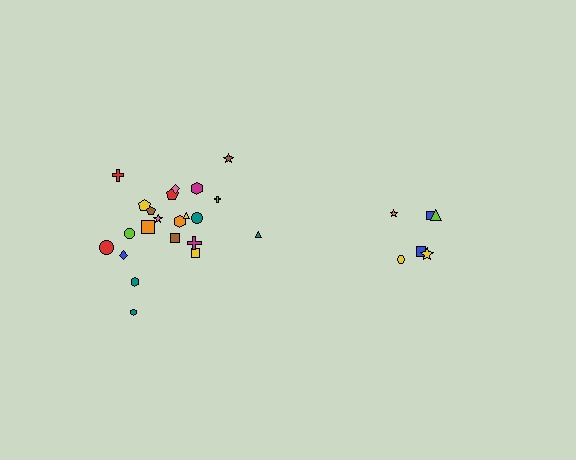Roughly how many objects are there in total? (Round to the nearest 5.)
Roughly 30 objects in total.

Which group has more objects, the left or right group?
The left group.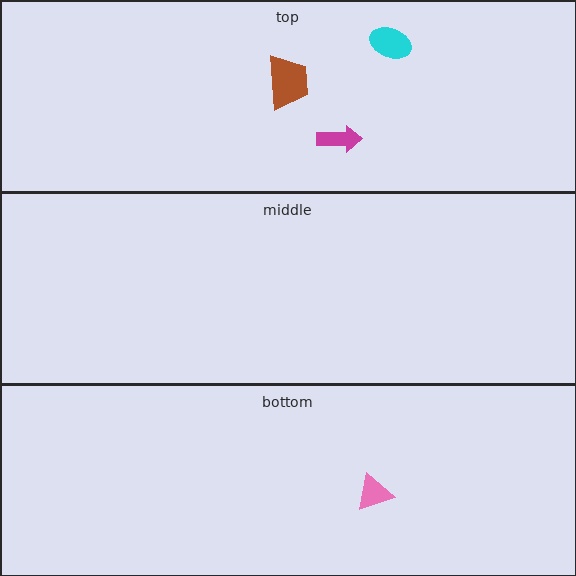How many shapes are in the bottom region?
1.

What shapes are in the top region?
The cyan ellipse, the brown trapezoid, the magenta arrow.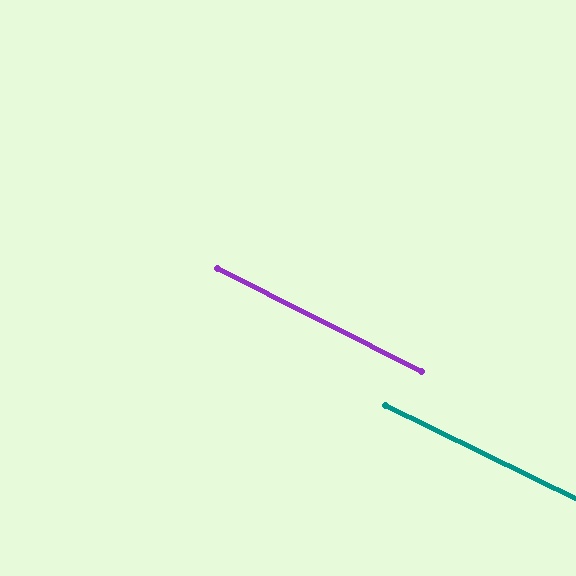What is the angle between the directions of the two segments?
Approximately 1 degree.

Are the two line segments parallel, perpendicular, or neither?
Parallel — their directions differ by only 0.7°.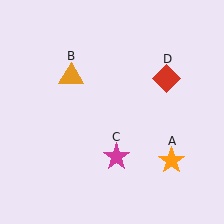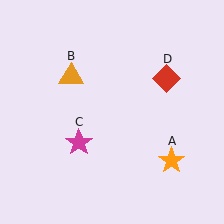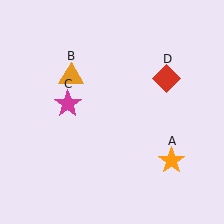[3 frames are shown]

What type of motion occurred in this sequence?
The magenta star (object C) rotated clockwise around the center of the scene.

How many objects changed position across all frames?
1 object changed position: magenta star (object C).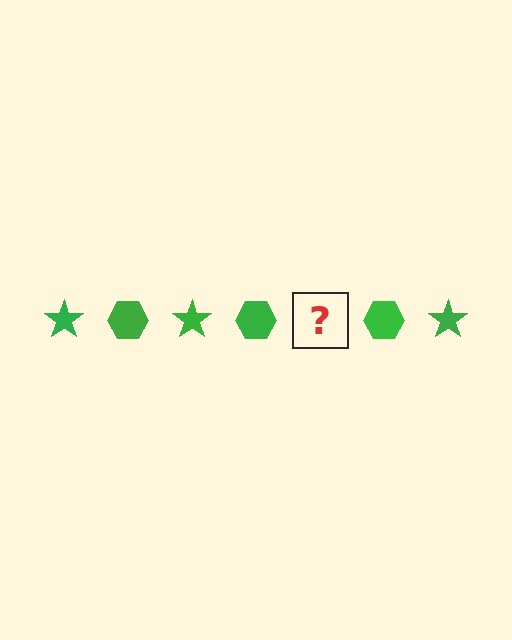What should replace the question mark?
The question mark should be replaced with a green star.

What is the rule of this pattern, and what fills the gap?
The rule is that the pattern cycles through star, hexagon shapes in green. The gap should be filled with a green star.